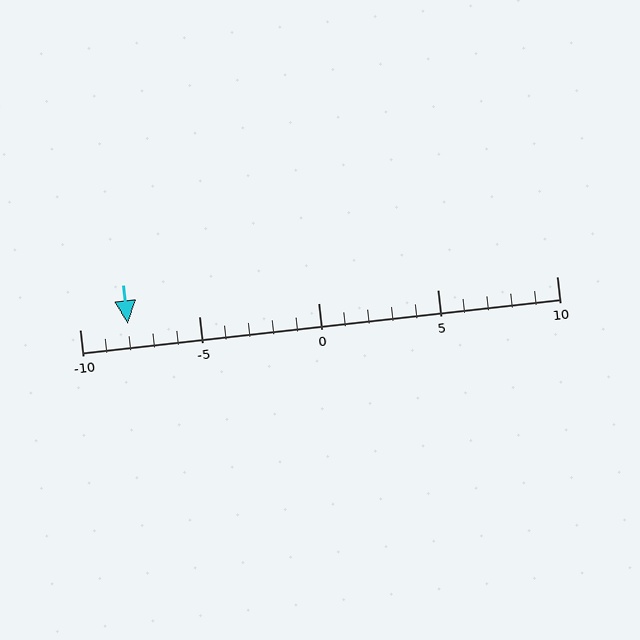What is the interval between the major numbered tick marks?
The major tick marks are spaced 5 units apart.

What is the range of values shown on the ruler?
The ruler shows values from -10 to 10.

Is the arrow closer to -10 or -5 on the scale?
The arrow is closer to -10.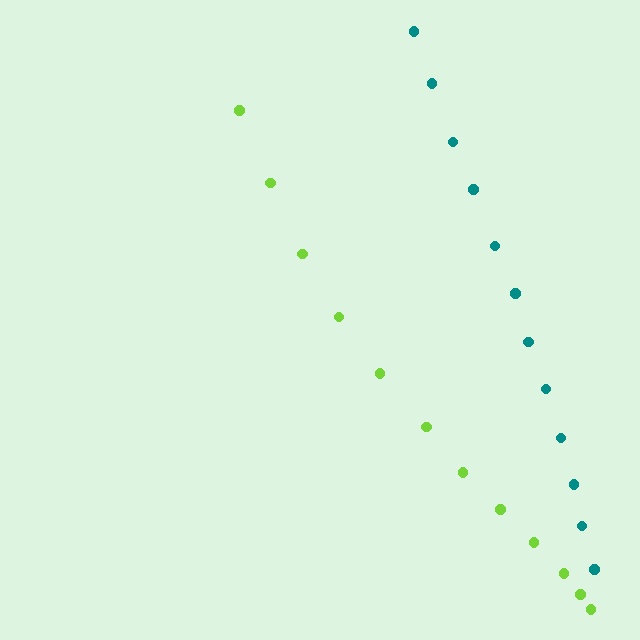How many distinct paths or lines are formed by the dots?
There are 2 distinct paths.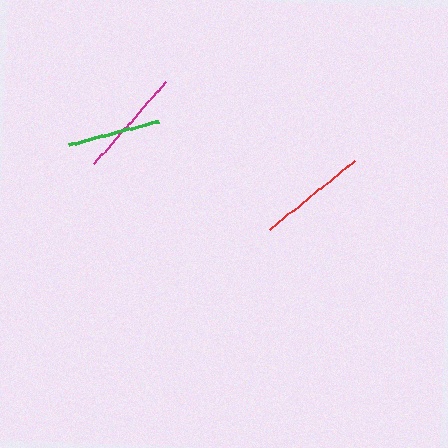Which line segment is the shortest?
The green line is the shortest at approximately 93 pixels.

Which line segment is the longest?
The red line is the longest at approximately 110 pixels.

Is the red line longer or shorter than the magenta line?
The red line is longer than the magenta line.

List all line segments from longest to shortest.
From longest to shortest: red, magenta, green.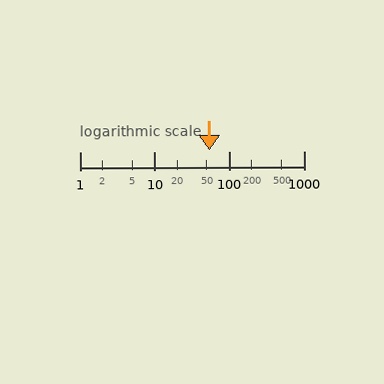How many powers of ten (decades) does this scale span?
The scale spans 3 decades, from 1 to 1000.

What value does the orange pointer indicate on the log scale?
The pointer indicates approximately 55.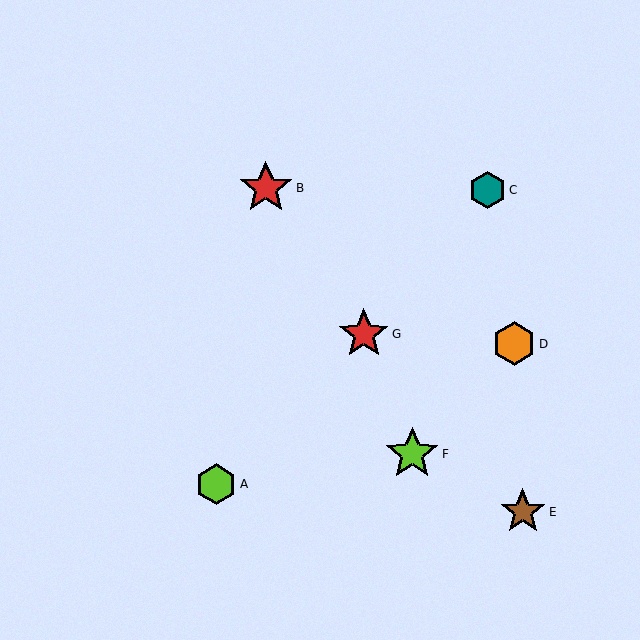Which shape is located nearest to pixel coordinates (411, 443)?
The lime star (labeled F) at (412, 454) is nearest to that location.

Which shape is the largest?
The red star (labeled B) is the largest.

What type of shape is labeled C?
Shape C is a teal hexagon.